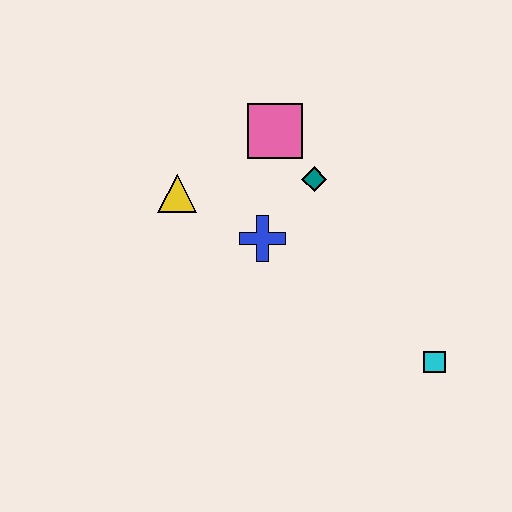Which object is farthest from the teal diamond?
The cyan square is farthest from the teal diamond.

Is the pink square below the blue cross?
No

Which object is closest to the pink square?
The teal diamond is closest to the pink square.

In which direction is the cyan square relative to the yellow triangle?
The cyan square is to the right of the yellow triangle.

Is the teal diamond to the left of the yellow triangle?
No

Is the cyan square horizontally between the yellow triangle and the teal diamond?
No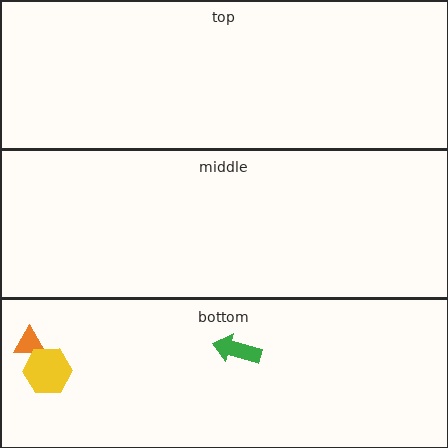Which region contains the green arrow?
The bottom region.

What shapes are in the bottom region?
The orange triangle, the green arrow, the yellow hexagon.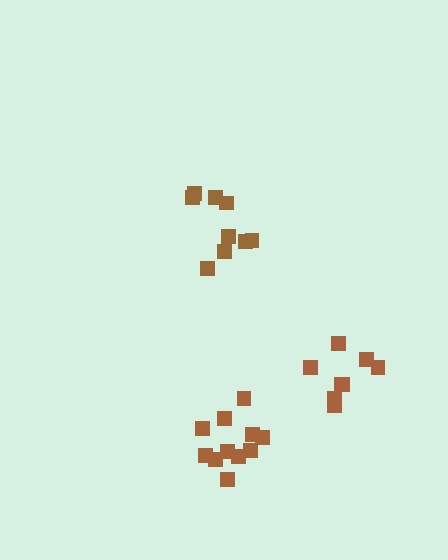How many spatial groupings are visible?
There are 3 spatial groupings.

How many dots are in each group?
Group 1: 8 dots, Group 2: 11 dots, Group 3: 9 dots (28 total).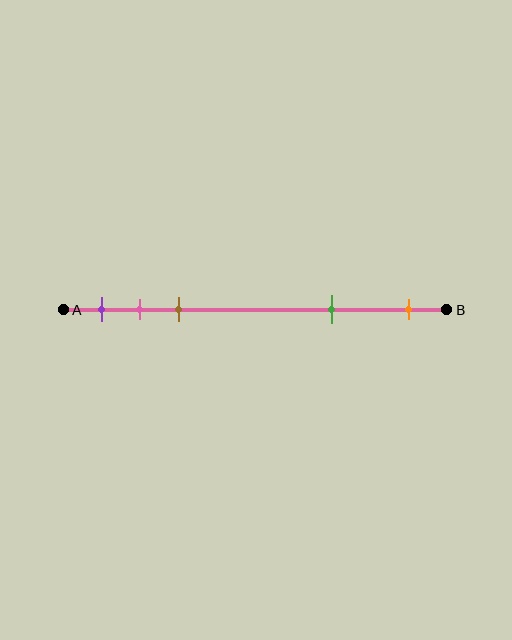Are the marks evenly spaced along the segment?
No, the marks are not evenly spaced.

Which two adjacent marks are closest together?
The pink and brown marks are the closest adjacent pair.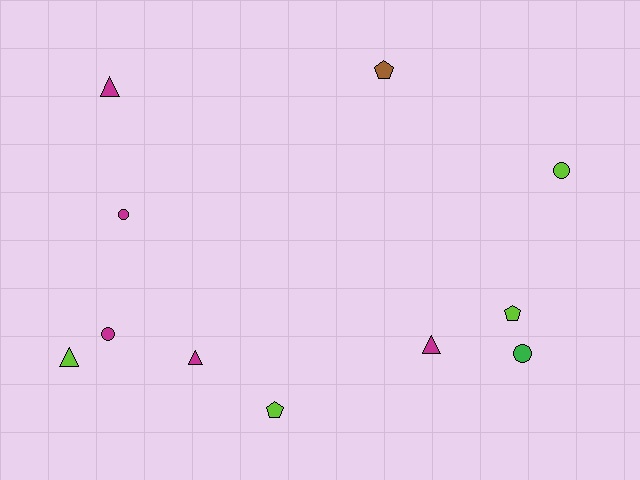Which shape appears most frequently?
Triangle, with 4 objects.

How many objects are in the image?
There are 11 objects.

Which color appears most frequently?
Magenta, with 5 objects.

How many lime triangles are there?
There is 1 lime triangle.